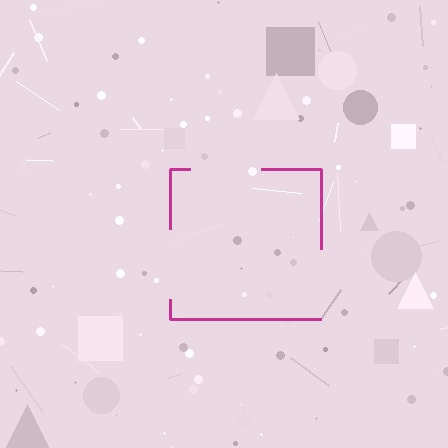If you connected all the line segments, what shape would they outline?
They would outline a square.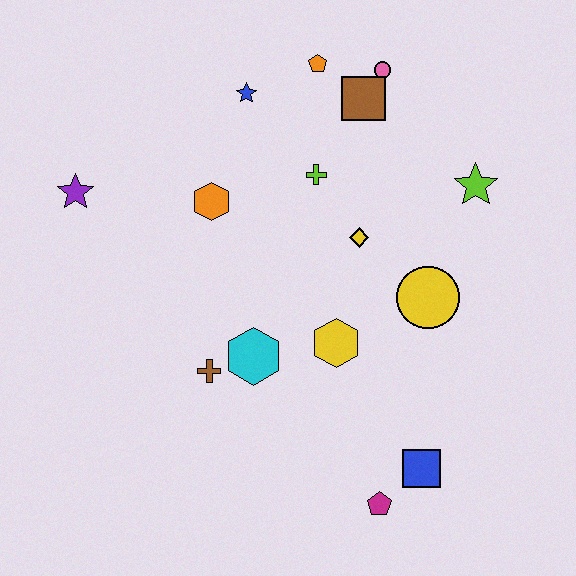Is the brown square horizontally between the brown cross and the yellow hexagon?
No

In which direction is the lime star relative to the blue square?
The lime star is above the blue square.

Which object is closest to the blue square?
The magenta pentagon is closest to the blue square.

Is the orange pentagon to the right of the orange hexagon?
Yes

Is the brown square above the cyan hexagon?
Yes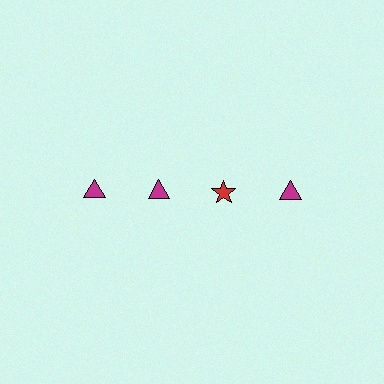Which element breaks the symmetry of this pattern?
The red star in the top row, center column breaks the symmetry. All other shapes are magenta triangles.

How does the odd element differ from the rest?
It differs in both color (red instead of magenta) and shape (star instead of triangle).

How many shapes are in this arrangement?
There are 4 shapes arranged in a grid pattern.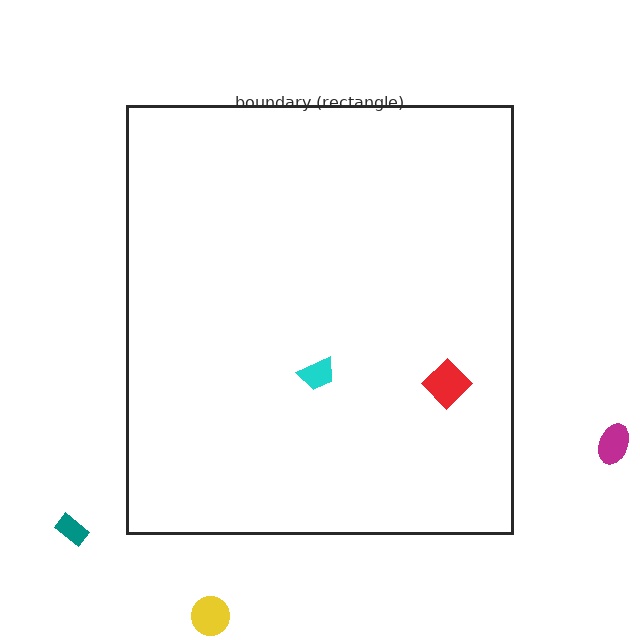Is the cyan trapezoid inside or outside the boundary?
Inside.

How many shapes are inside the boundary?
2 inside, 3 outside.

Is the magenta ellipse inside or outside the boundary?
Outside.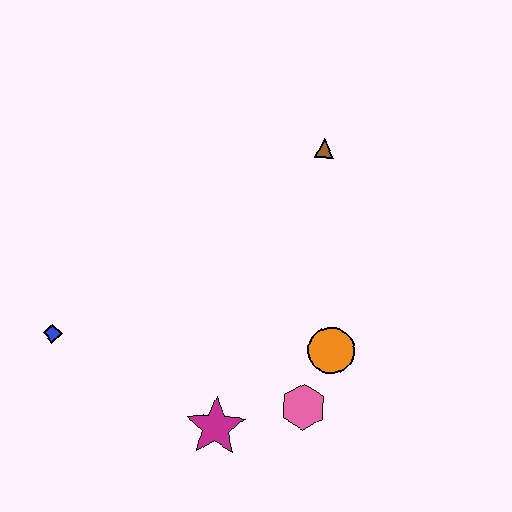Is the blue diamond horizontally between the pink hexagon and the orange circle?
No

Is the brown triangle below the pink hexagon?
No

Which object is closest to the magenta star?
The pink hexagon is closest to the magenta star.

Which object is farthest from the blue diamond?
The brown triangle is farthest from the blue diamond.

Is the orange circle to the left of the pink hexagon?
No